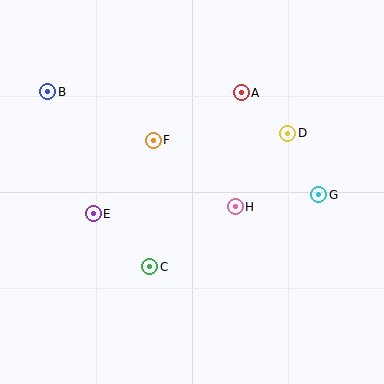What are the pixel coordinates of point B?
Point B is at (48, 92).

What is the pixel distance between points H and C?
The distance between H and C is 105 pixels.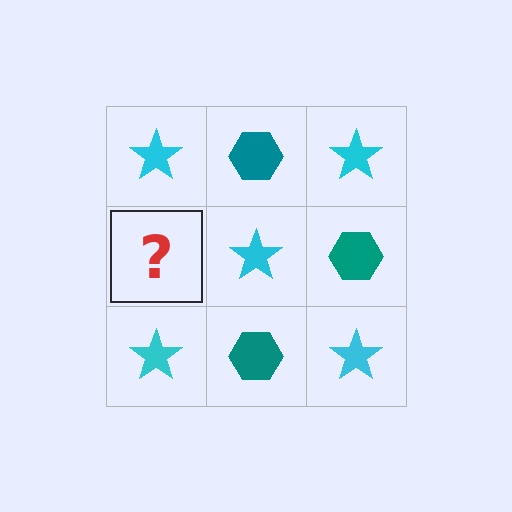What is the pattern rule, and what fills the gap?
The rule is that it alternates cyan star and teal hexagon in a checkerboard pattern. The gap should be filled with a teal hexagon.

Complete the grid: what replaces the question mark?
The question mark should be replaced with a teal hexagon.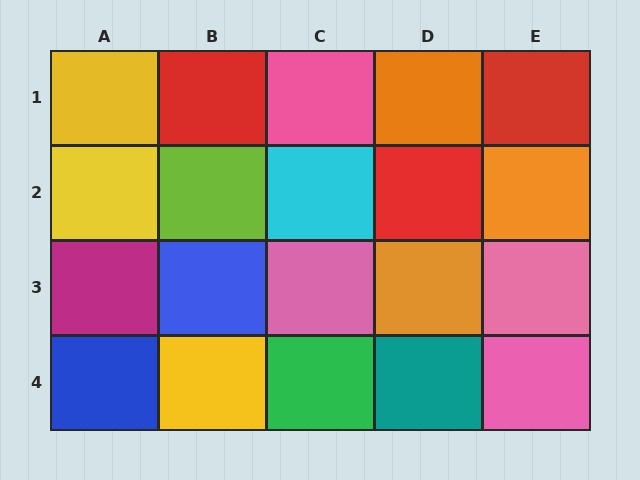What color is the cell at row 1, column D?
Orange.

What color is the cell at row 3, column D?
Orange.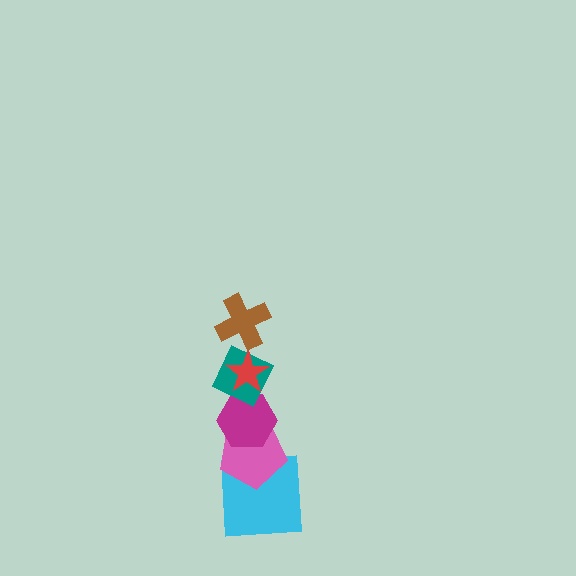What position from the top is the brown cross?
The brown cross is 1st from the top.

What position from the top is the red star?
The red star is 2nd from the top.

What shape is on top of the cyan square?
The pink pentagon is on top of the cyan square.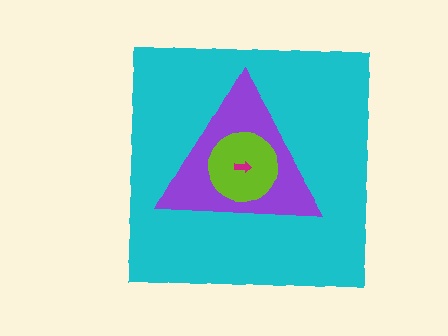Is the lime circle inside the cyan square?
Yes.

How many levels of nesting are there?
4.